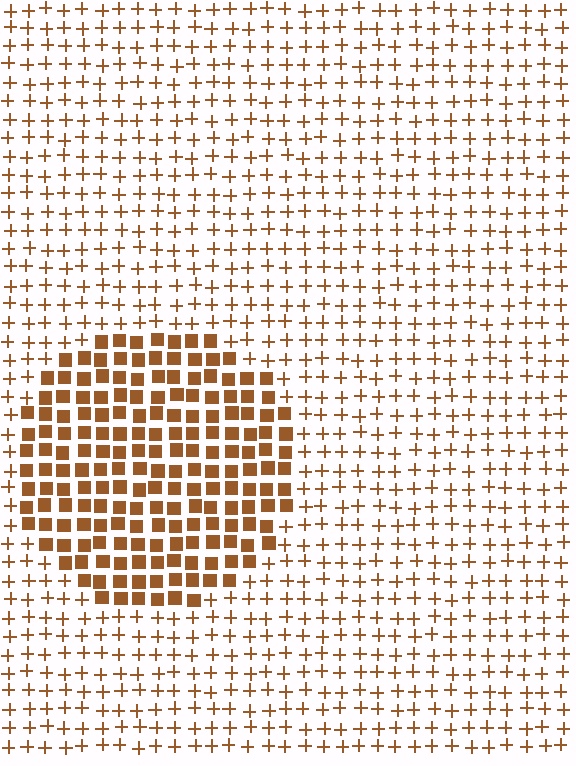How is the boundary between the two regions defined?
The boundary is defined by a change in element shape: squares inside vs. plus signs outside. All elements share the same color and spacing.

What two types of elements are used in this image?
The image uses squares inside the circle region and plus signs outside it.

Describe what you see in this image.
The image is filled with small brown elements arranged in a uniform grid. A circle-shaped region contains squares, while the surrounding area contains plus signs. The boundary is defined purely by the change in element shape.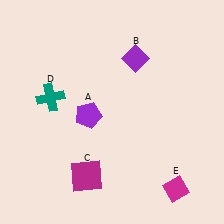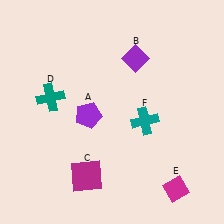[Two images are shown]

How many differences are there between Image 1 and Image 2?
There is 1 difference between the two images.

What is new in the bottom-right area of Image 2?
A teal cross (F) was added in the bottom-right area of Image 2.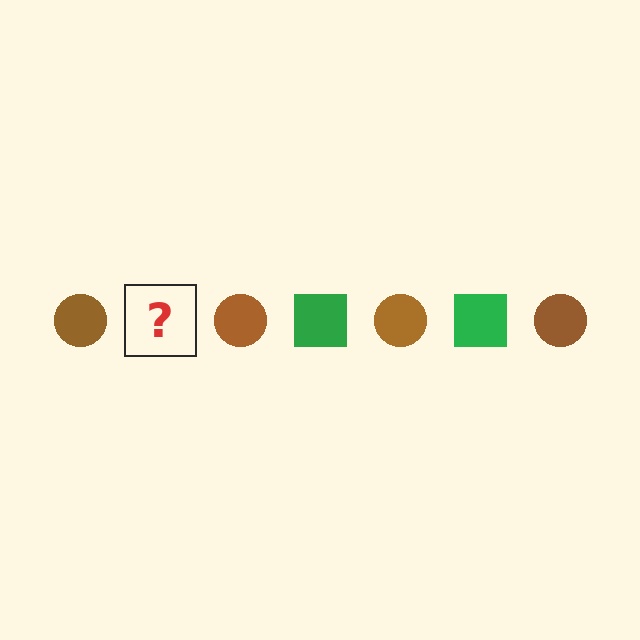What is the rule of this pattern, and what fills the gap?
The rule is that the pattern alternates between brown circle and green square. The gap should be filled with a green square.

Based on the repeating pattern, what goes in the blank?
The blank should be a green square.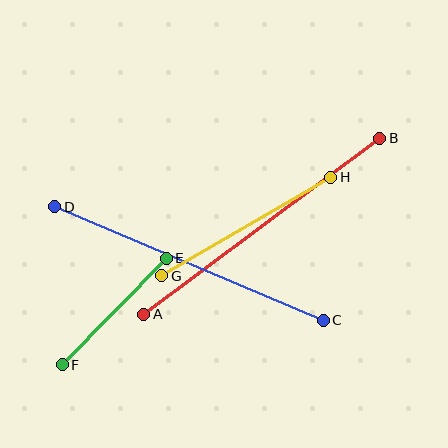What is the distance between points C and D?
The distance is approximately 291 pixels.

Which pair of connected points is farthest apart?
Points A and B are farthest apart.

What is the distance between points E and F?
The distance is approximately 149 pixels.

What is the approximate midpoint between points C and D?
The midpoint is at approximately (189, 264) pixels.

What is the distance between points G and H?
The distance is approximately 196 pixels.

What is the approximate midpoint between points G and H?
The midpoint is at approximately (246, 226) pixels.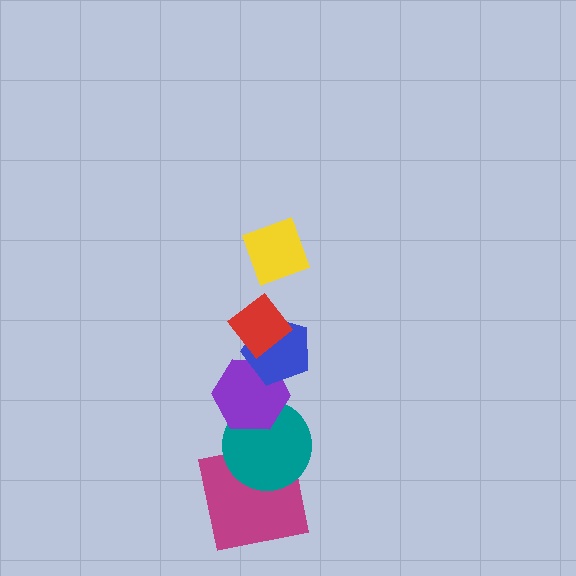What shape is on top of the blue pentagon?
The red diamond is on top of the blue pentagon.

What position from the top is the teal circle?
The teal circle is 5th from the top.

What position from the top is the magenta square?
The magenta square is 6th from the top.